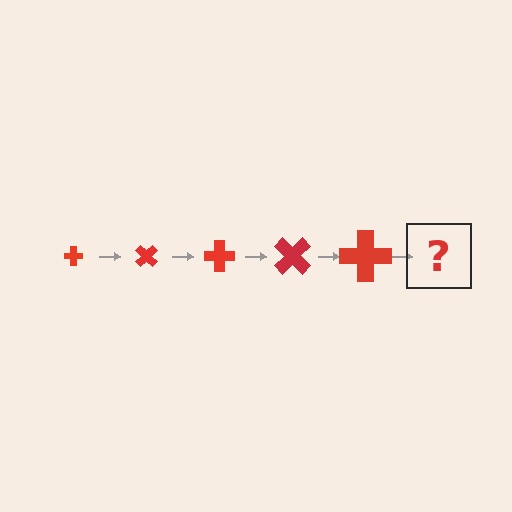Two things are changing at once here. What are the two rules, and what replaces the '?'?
The two rules are that the cross grows larger each step and it rotates 45 degrees each step. The '?' should be a cross, larger than the previous one and rotated 225 degrees from the start.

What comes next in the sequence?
The next element should be a cross, larger than the previous one and rotated 225 degrees from the start.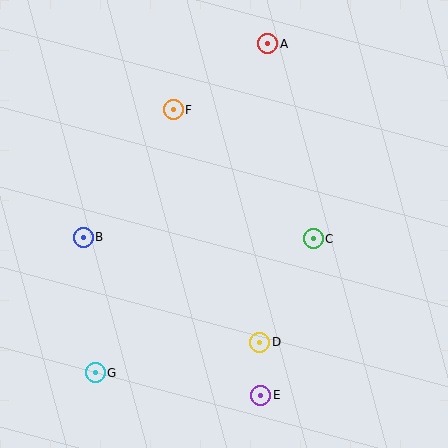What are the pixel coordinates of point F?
Point F is at (173, 110).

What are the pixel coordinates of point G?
Point G is at (95, 373).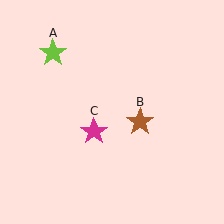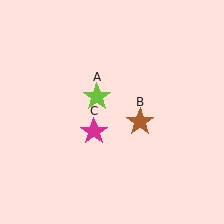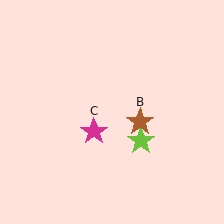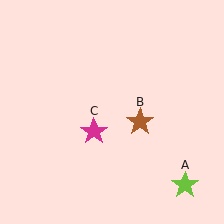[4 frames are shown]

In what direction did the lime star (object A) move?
The lime star (object A) moved down and to the right.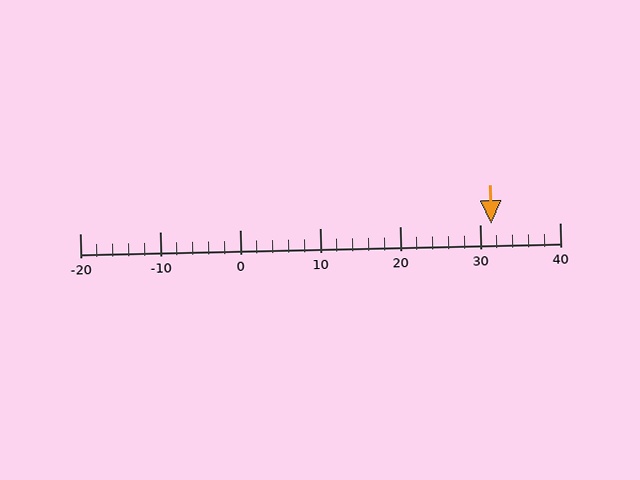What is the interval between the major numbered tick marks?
The major tick marks are spaced 10 units apart.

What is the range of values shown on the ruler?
The ruler shows values from -20 to 40.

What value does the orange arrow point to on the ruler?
The orange arrow points to approximately 31.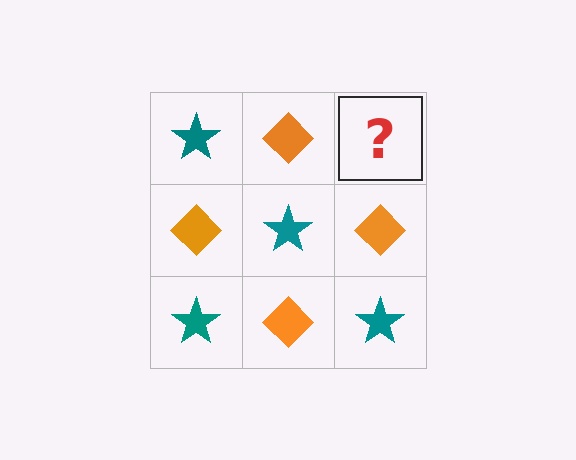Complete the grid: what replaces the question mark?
The question mark should be replaced with a teal star.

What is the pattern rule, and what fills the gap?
The rule is that it alternates teal star and orange diamond in a checkerboard pattern. The gap should be filled with a teal star.